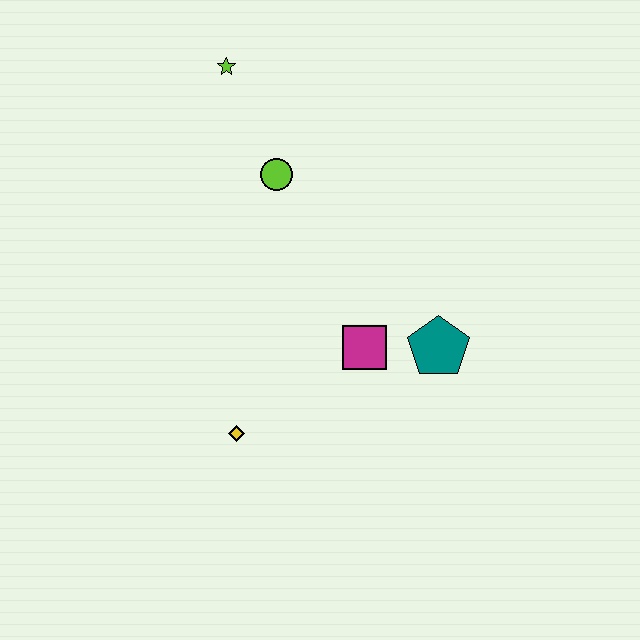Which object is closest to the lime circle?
The lime star is closest to the lime circle.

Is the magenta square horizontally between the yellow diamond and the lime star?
No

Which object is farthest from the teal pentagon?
The lime star is farthest from the teal pentagon.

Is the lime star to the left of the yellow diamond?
Yes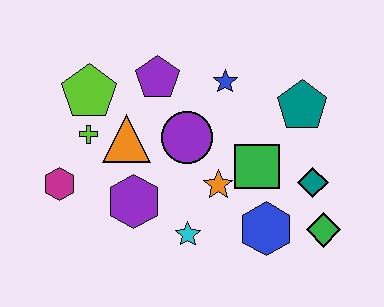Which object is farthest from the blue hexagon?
The lime pentagon is farthest from the blue hexagon.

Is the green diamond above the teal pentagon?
No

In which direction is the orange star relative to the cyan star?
The orange star is above the cyan star.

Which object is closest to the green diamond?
The teal diamond is closest to the green diamond.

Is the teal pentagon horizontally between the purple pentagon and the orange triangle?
No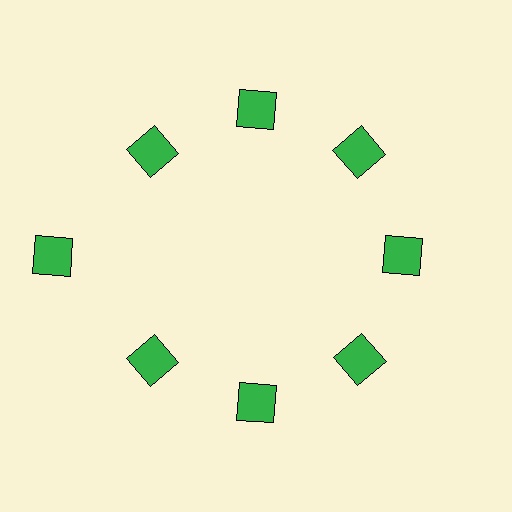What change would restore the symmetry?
The symmetry would be restored by moving it inward, back onto the ring so that all 8 squares sit at equal angles and equal distance from the center.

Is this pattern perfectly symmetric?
No. The 8 green squares are arranged in a ring, but one element near the 9 o'clock position is pushed outward from the center, breaking the 8-fold rotational symmetry.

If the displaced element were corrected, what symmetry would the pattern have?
It would have 8-fold rotational symmetry — the pattern would map onto itself every 45 degrees.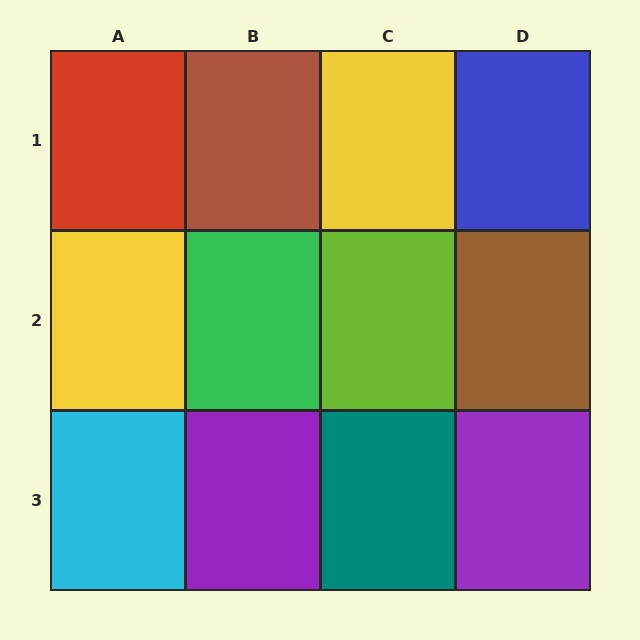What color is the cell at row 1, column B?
Brown.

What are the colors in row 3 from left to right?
Cyan, purple, teal, purple.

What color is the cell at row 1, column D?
Blue.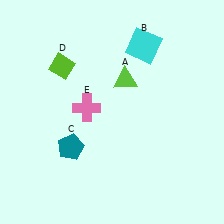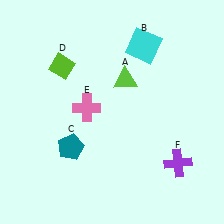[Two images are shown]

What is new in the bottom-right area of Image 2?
A purple cross (F) was added in the bottom-right area of Image 2.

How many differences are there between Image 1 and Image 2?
There is 1 difference between the two images.